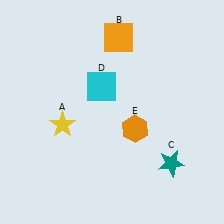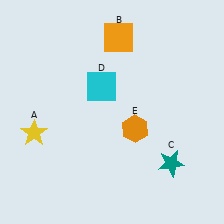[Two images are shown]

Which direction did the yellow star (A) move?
The yellow star (A) moved left.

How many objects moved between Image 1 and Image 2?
1 object moved between the two images.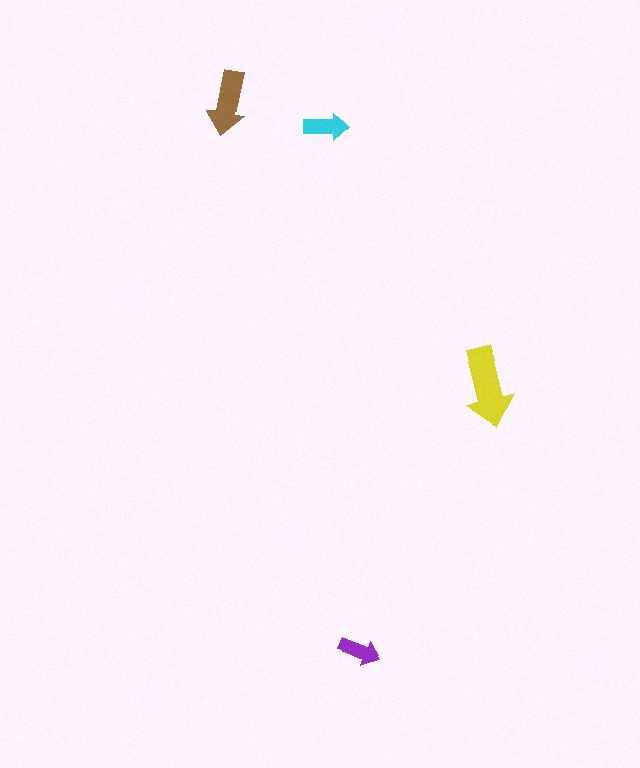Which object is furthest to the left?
The brown arrow is leftmost.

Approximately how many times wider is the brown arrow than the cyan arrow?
About 1.5 times wider.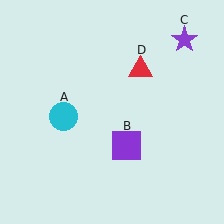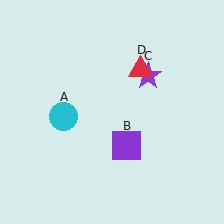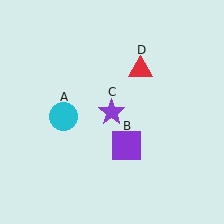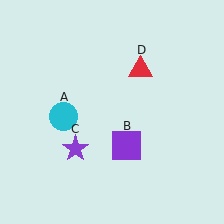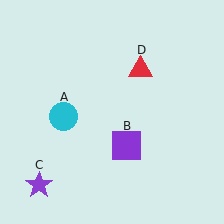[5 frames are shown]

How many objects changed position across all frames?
1 object changed position: purple star (object C).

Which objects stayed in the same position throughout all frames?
Cyan circle (object A) and purple square (object B) and red triangle (object D) remained stationary.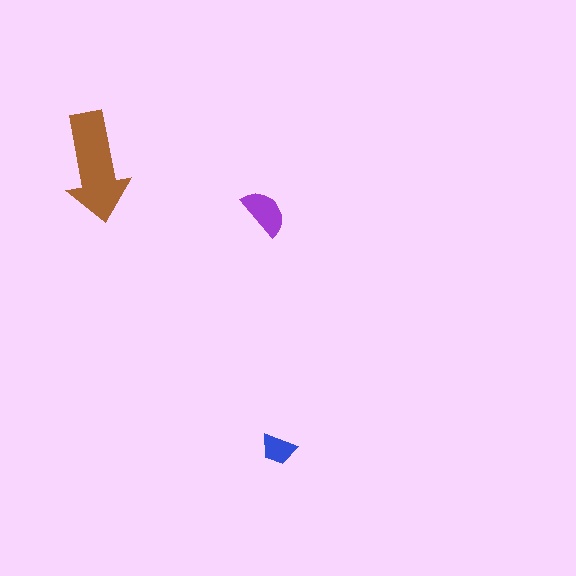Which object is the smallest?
The blue trapezoid.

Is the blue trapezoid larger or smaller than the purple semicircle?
Smaller.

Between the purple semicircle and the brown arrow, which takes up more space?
The brown arrow.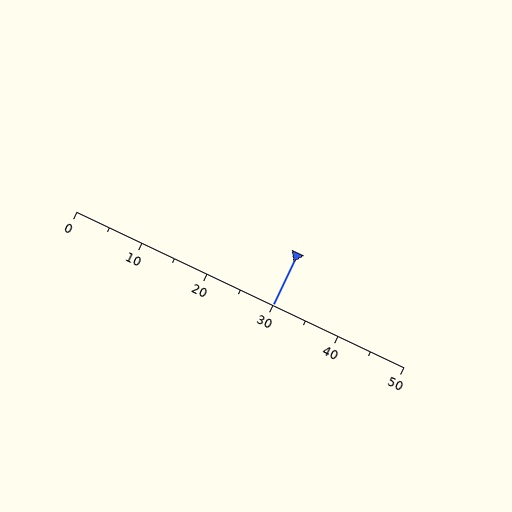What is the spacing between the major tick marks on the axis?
The major ticks are spaced 10 apart.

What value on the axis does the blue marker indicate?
The marker indicates approximately 30.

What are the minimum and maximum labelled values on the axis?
The axis runs from 0 to 50.